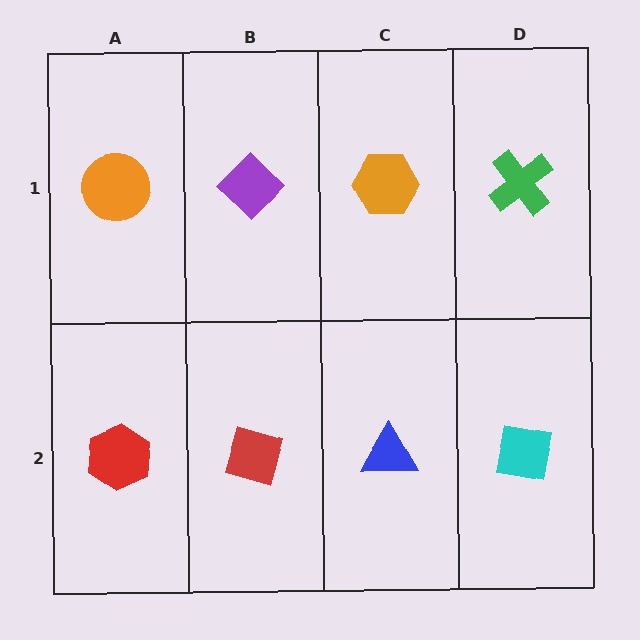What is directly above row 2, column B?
A purple diamond.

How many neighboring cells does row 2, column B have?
3.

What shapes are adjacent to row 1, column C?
A blue triangle (row 2, column C), a purple diamond (row 1, column B), a green cross (row 1, column D).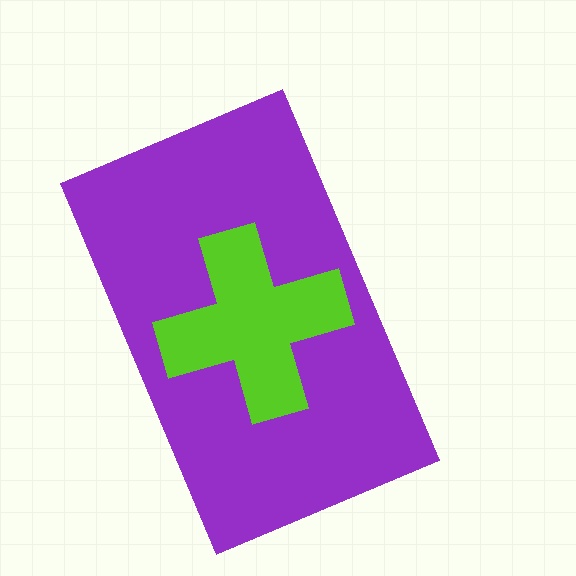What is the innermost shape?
The lime cross.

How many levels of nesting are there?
2.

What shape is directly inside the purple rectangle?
The lime cross.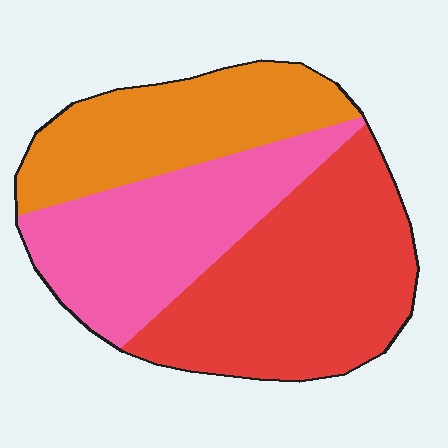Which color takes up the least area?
Orange, at roughly 25%.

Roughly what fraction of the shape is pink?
Pink takes up between a sixth and a third of the shape.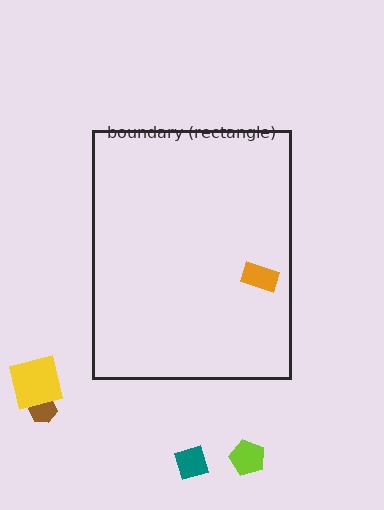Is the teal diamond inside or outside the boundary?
Outside.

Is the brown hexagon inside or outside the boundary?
Outside.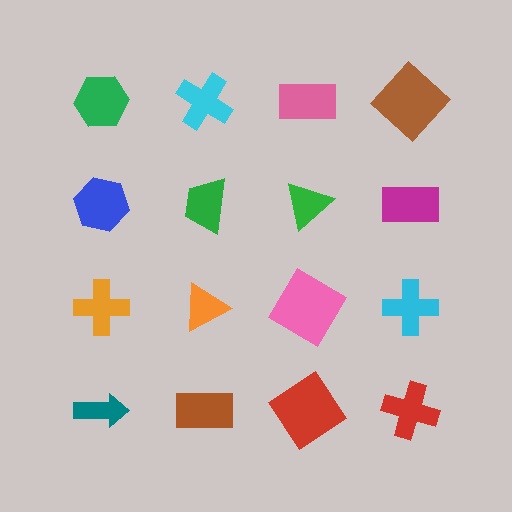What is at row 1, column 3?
A pink rectangle.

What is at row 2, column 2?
A green trapezoid.